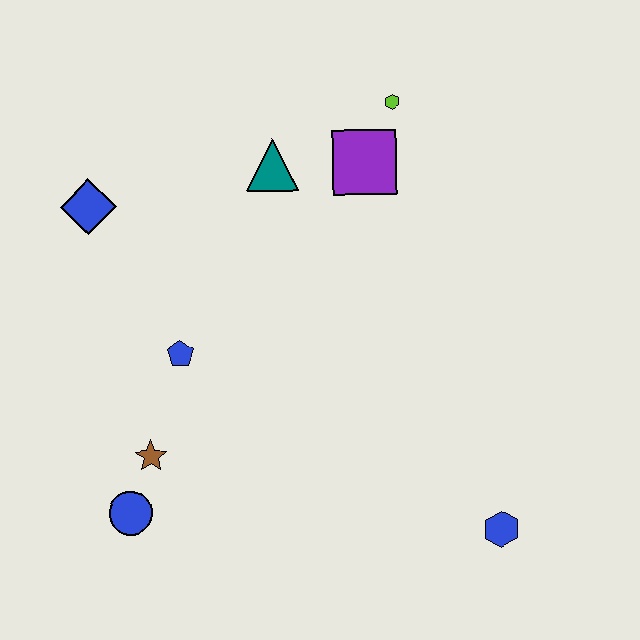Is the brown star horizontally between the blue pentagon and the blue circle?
Yes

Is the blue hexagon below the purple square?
Yes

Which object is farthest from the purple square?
The blue circle is farthest from the purple square.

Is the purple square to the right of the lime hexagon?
No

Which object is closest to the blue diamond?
The blue pentagon is closest to the blue diamond.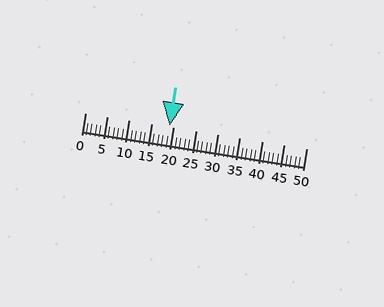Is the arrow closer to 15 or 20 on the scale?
The arrow is closer to 20.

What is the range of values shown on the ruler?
The ruler shows values from 0 to 50.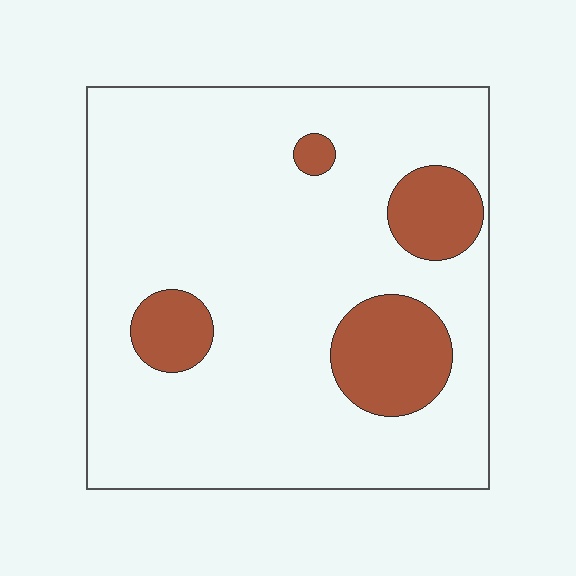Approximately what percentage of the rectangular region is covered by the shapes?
Approximately 15%.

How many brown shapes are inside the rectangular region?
4.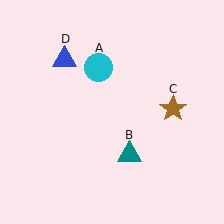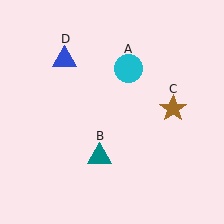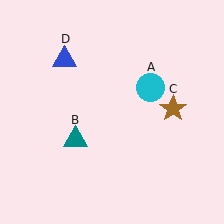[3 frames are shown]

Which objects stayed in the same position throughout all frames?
Brown star (object C) and blue triangle (object D) remained stationary.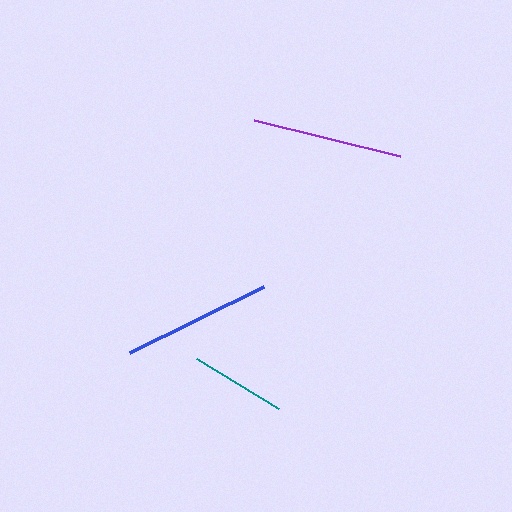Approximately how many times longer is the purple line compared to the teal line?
The purple line is approximately 1.6 times the length of the teal line.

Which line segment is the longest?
The purple line is the longest at approximately 150 pixels.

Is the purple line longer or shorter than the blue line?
The purple line is longer than the blue line.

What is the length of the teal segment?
The teal segment is approximately 96 pixels long.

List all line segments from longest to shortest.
From longest to shortest: purple, blue, teal.